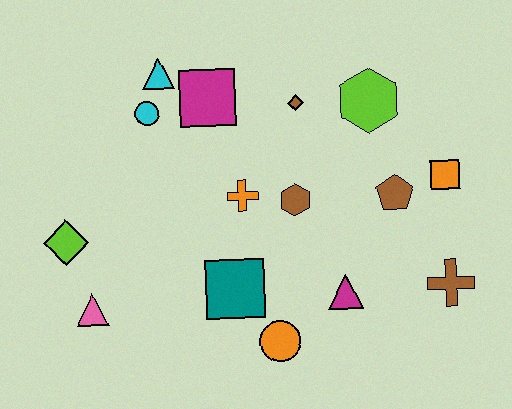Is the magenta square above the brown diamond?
Yes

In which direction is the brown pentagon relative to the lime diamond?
The brown pentagon is to the right of the lime diamond.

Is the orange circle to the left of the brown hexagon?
Yes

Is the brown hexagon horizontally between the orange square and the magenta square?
Yes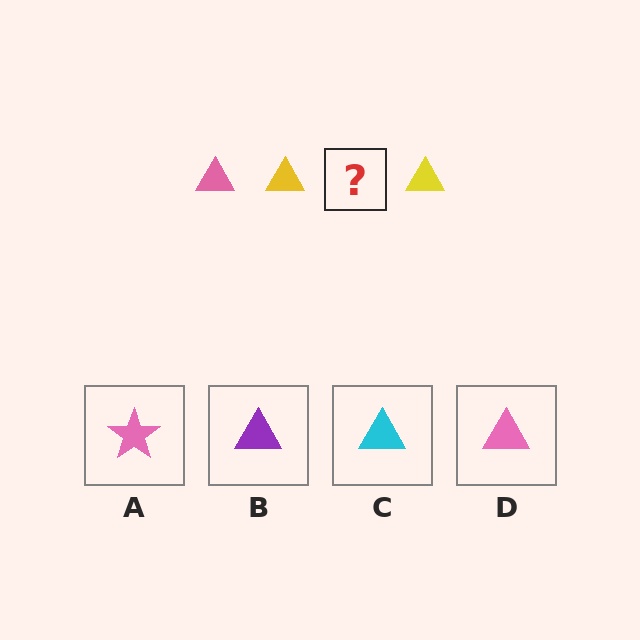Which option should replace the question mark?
Option D.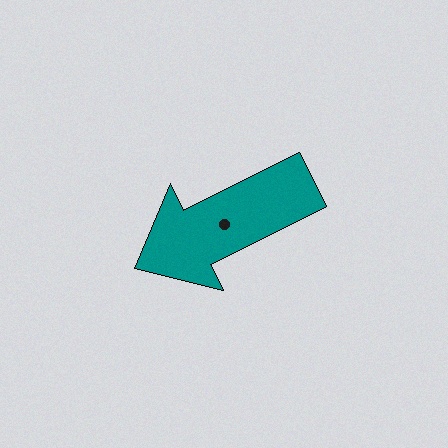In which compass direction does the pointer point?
Southwest.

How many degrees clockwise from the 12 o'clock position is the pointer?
Approximately 244 degrees.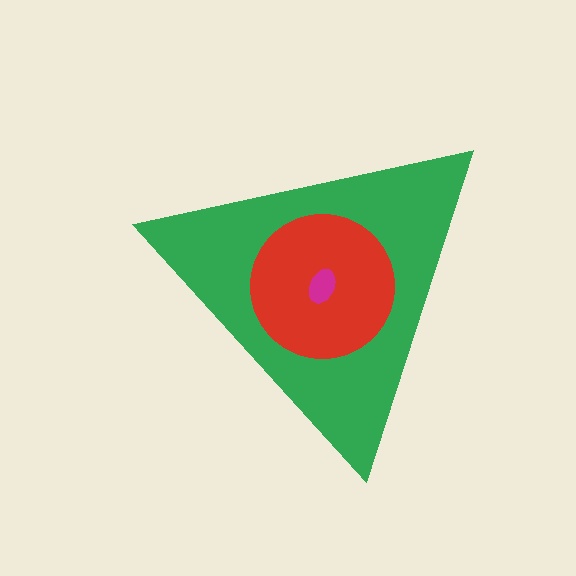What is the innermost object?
The magenta ellipse.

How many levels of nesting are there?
3.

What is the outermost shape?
The green triangle.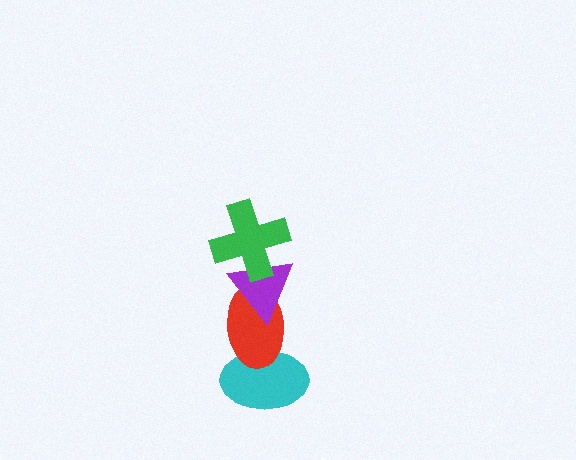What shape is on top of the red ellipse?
The purple triangle is on top of the red ellipse.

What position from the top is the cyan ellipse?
The cyan ellipse is 4th from the top.